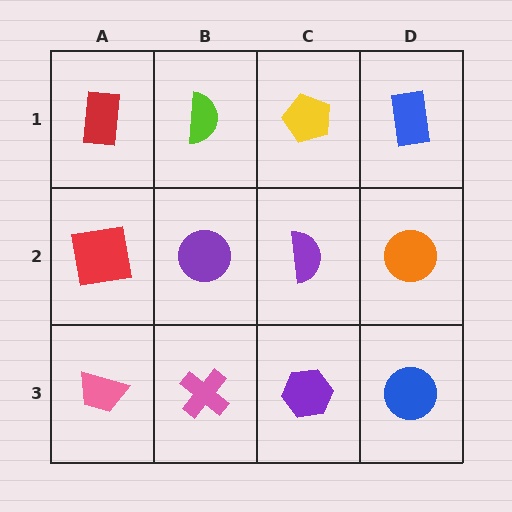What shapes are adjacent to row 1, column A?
A red square (row 2, column A), a lime semicircle (row 1, column B).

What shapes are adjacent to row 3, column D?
An orange circle (row 2, column D), a purple hexagon (row 3, column C).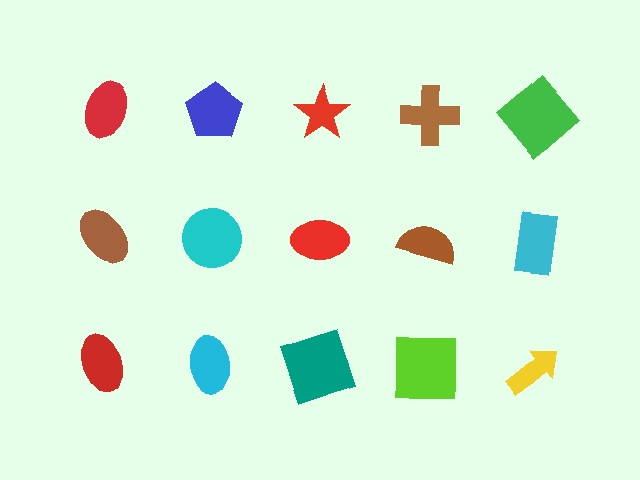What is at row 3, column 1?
A red ellipse.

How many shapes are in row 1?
5 shapes.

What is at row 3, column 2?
A cyan ellipse.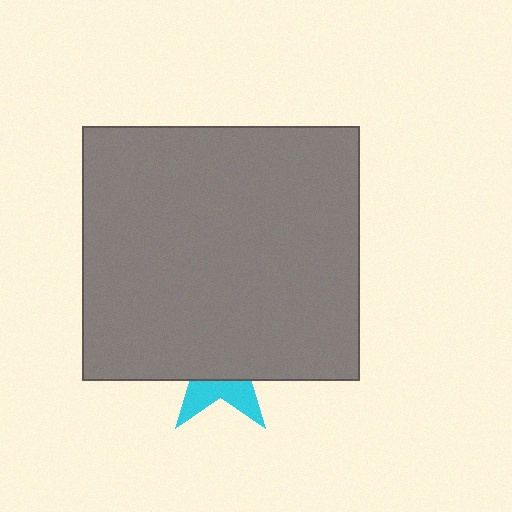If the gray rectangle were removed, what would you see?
You would see the complete cyan star.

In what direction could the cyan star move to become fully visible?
The cyan star could move down. That would shift it out from behind the gray rectangle entirely.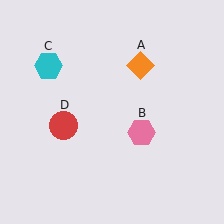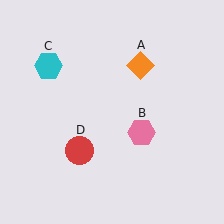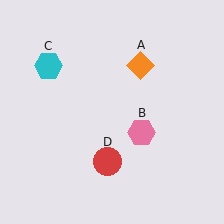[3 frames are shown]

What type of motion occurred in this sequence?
The red circle (object D) rotated counterclockwise around the center of the scene.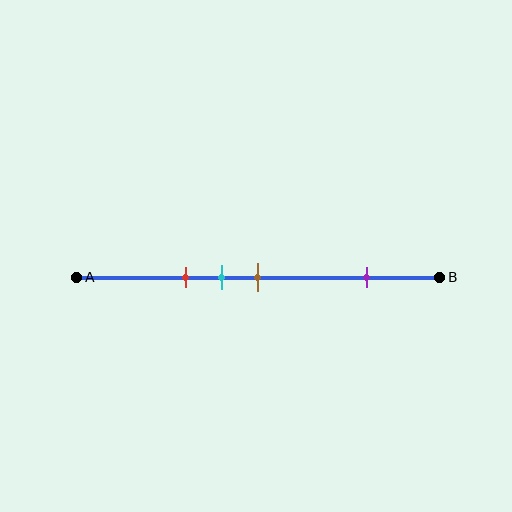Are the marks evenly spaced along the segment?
No, the marks are not evenly spaced.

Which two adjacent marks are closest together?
The cyan and brown marks are the closest adjacent pair.